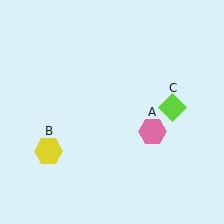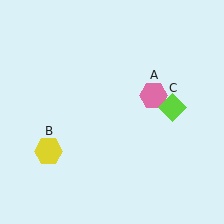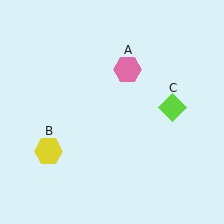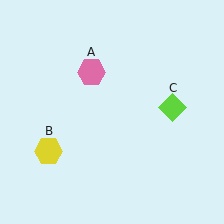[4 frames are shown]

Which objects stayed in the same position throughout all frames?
Yellow hexagon (object B) and lime diamond (object C) remained stationary.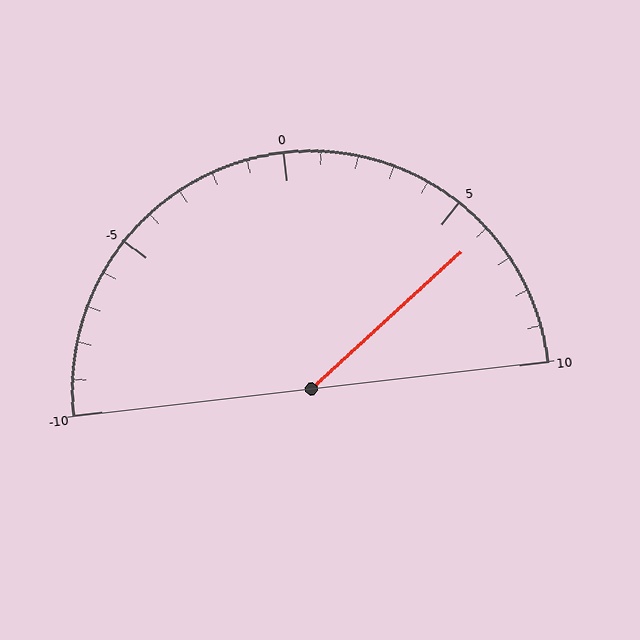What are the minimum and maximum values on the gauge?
The gauge ranges from -10 to 10.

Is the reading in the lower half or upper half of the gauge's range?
The reading is in the upper half of the range (-10 to 10).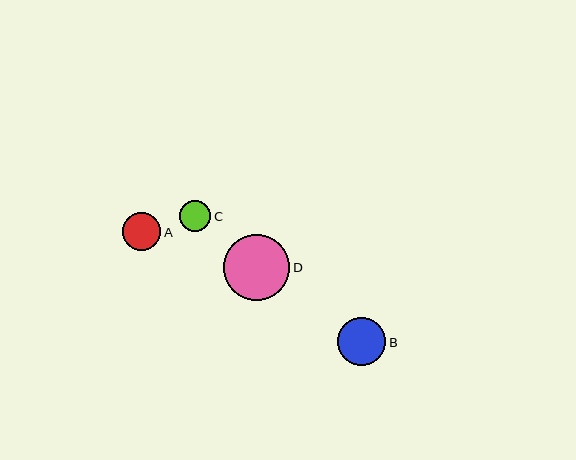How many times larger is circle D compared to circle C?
Circle D is approximately 2.2 times the size of circle C.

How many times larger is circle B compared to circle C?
Circle B is approximately 1.5 times the size of circle C.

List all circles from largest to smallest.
From largest to smallest: D, B, A, C.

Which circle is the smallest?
Circle C is the smallest with a size of approximately 31 pixels.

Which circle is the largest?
Circle D is the largest with a size of approximately 66 pixels.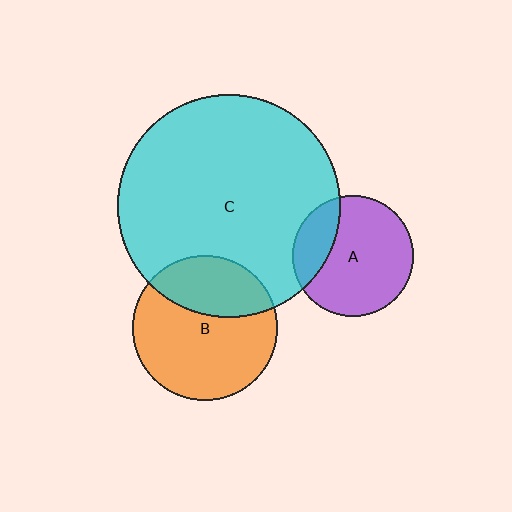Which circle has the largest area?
Circle C (cyan).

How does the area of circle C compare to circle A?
Approximately 3.4 times.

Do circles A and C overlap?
Yes.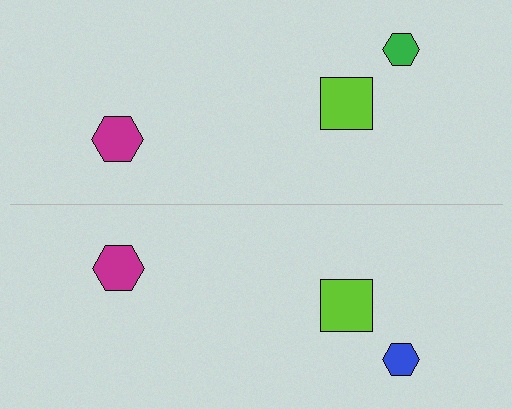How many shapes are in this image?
There are 6 shapes in this image.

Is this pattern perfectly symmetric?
No, the pattern is not perfectly symmetric. The blue hexagon on the bottom side breaks the symmetry — its mirror counterpart is green.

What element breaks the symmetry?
The blue hexagon on the bottom side breaks the symmetry — its mirror counterpart is green.